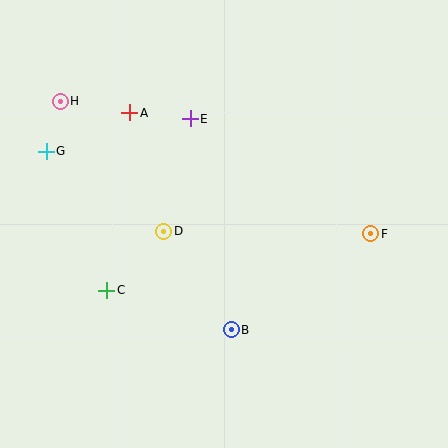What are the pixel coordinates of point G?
Point G is at (46, 151).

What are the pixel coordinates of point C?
Point C is at (107, 290).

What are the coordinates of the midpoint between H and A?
The midpoint between H and A is at (95, 107).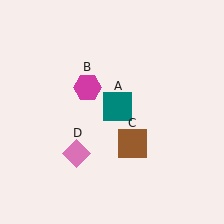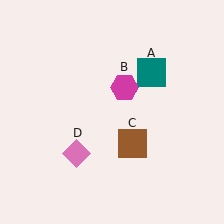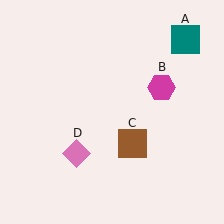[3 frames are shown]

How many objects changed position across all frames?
2 objects changed position: teal square (object A), magenta hexagon (object B).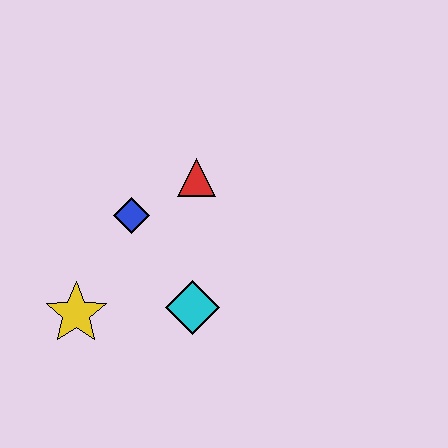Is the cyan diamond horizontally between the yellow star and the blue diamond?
No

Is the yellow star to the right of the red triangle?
No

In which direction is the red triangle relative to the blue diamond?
The red triangle is to the right of the blue diamond.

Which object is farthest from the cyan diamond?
The red triangle is farthest from the cyan diamond.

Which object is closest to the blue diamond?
The red triangle is closest to the blue diamond.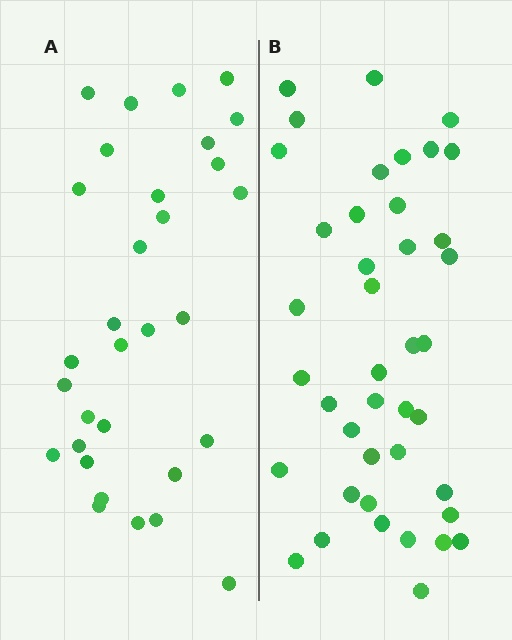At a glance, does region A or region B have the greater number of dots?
Region B (the right region) has more dots.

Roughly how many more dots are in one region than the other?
Region B has roughly 10 or so more dots than region A.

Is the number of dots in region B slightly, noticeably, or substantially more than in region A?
Region B has noticeably more, but not dramatically so. The ratio is roughly 1.3 to 1.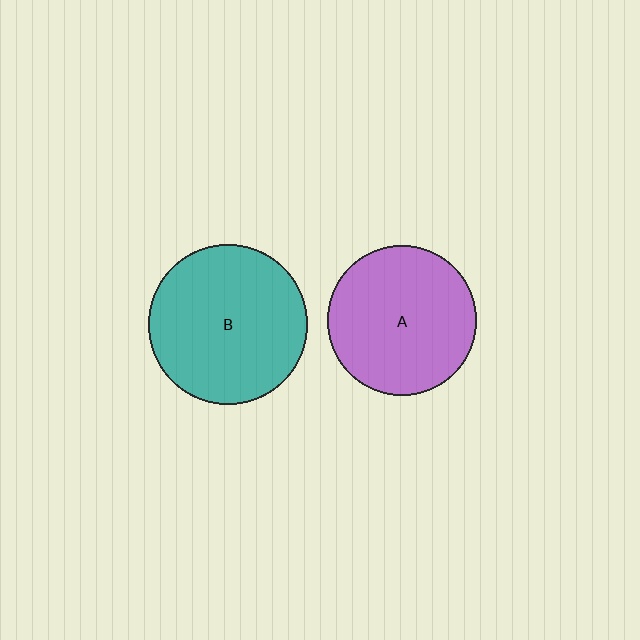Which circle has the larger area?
Circle B (teal).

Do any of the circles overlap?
No, none of the circles overlap.